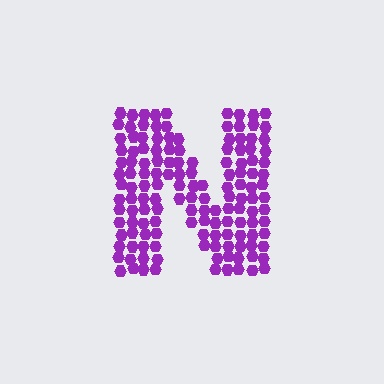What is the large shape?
The large shape is the letter N.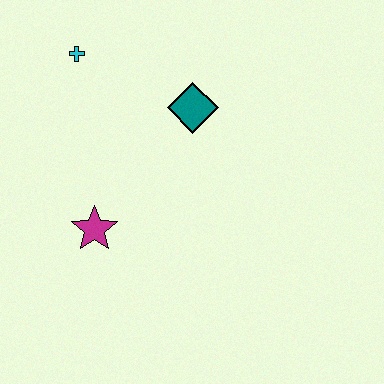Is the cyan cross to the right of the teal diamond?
No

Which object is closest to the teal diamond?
The cyan cross is closest to the teal diamond.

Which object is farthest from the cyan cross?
The magenta star is farthest from the cyan cross.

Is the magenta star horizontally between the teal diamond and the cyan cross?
Yes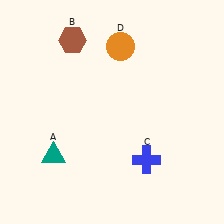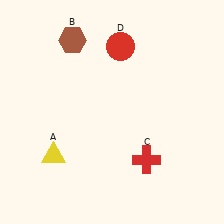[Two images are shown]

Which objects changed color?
A changed from teal to yellow. C changed from blue to red. D changed from orange to red.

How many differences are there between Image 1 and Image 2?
There are 3 differences between the two images.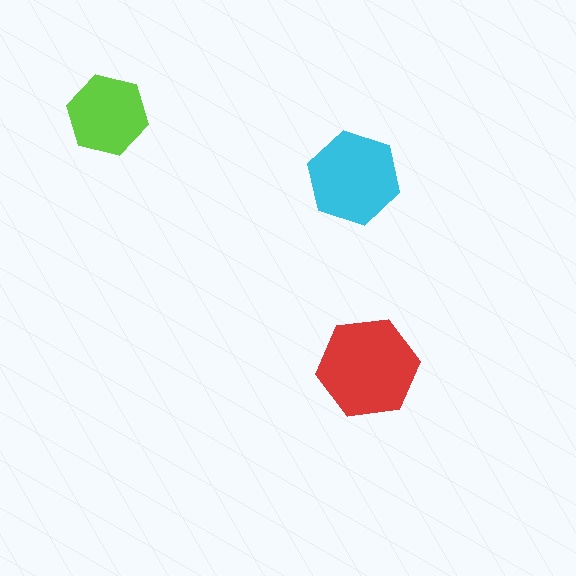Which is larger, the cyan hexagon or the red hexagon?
The red one.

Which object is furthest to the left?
The lime hexagon is leftmost.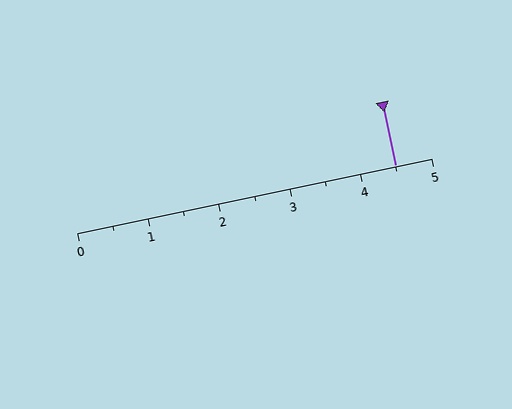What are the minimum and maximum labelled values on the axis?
The axis runs from 0 to 5.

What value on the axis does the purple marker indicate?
The marker indicates approximately 4.5.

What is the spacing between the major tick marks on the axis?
The major ticks are spaced 1 apart.